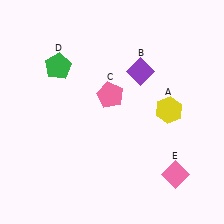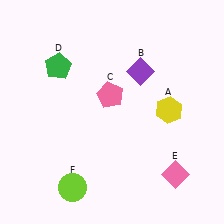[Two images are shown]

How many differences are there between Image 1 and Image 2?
There is 1 difference between the two images.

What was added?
A lime circle (F) was added in Image 2.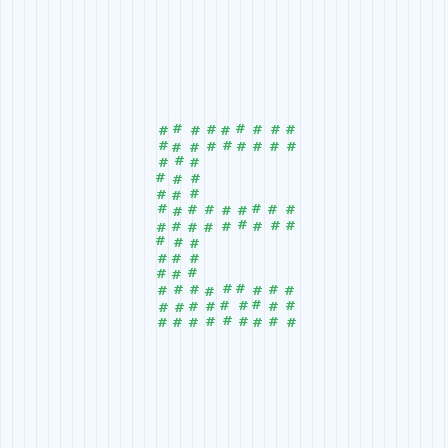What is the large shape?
The large shape is the letter E.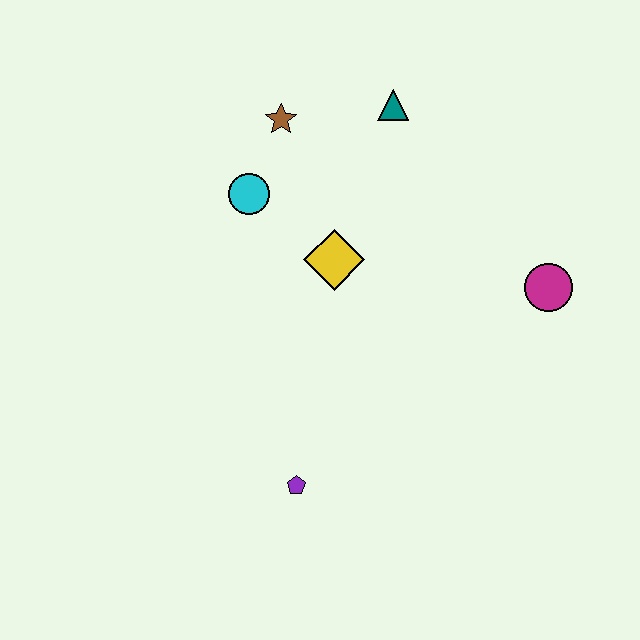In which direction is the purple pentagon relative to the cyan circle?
The purple pentagon is below the cyan circle.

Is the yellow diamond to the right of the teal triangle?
No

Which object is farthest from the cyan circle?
The magenta circle is farthest from the cyan circle.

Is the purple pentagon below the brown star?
Yes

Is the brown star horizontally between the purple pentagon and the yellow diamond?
No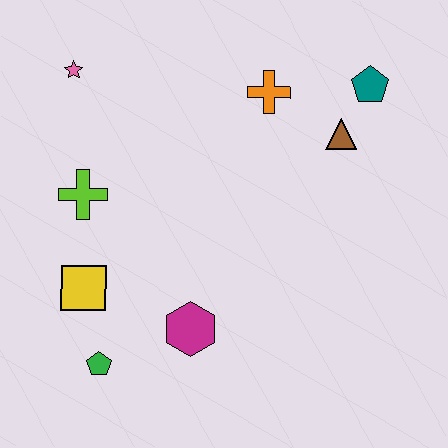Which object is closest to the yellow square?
The green pentagon is closest to the yellow square.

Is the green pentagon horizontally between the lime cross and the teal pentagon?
Yes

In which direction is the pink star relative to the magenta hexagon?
The pink star is above the magenta hexagon.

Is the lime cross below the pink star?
Yes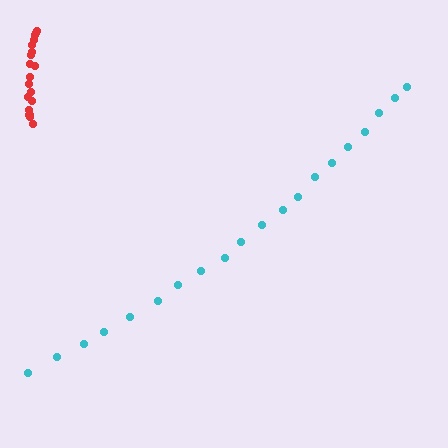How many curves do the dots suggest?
There are 2 distinct paths.